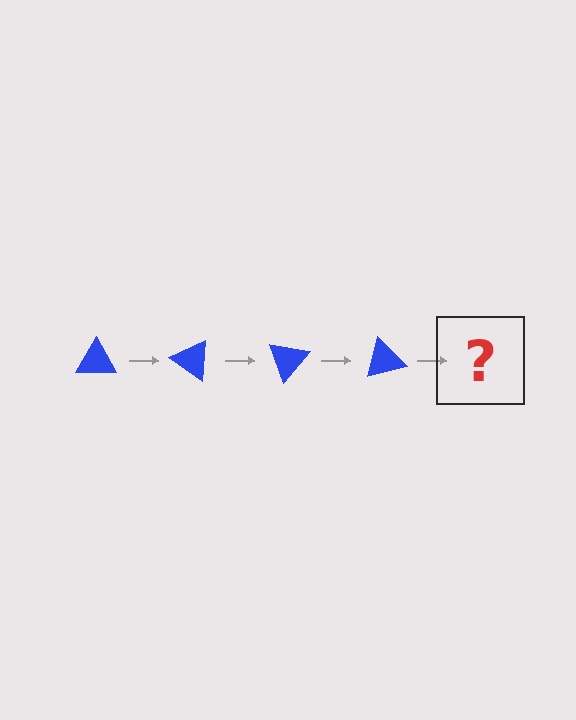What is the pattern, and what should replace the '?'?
The pattern is that the triangle rotates 35 degrees each step. The '?' should be a blue triangle rotated 140 degrees.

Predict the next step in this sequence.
The next step is a blue triangle rotated 140 degrees.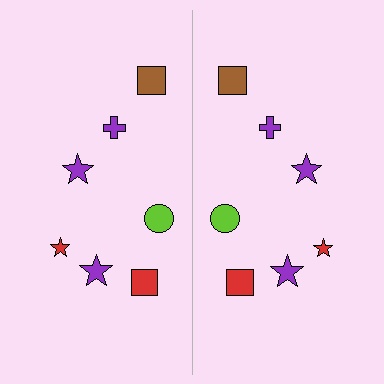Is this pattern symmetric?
Yes, this pattern has bilateral (reflection) symmetry.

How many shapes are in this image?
There are 14 shapes in this image.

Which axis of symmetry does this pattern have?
The pattern has a vertical axis of symmetry running through the center of the image.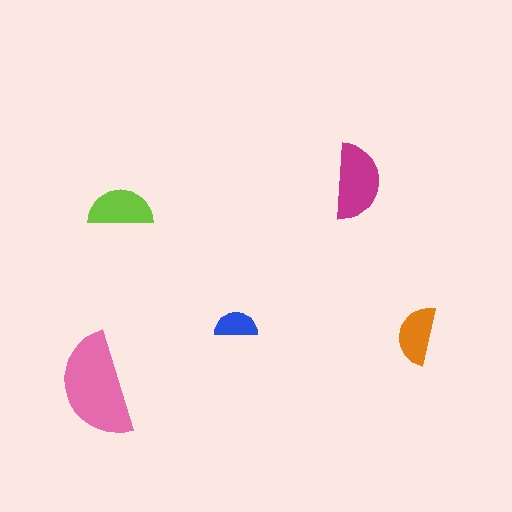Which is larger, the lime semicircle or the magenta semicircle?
The magenta one.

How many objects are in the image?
There are 5 objects in the image.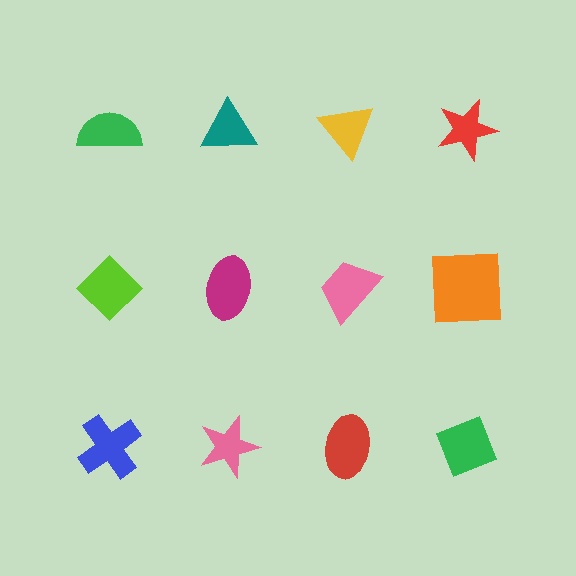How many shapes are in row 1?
4 shapes.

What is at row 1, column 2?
A teal triangle.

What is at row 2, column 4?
An orange square.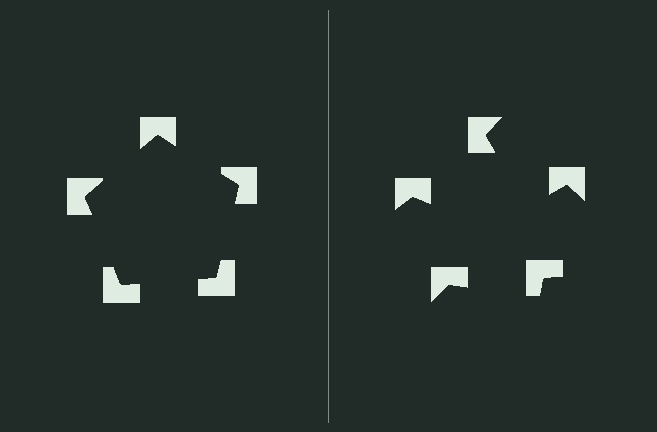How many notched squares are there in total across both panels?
10 — 5 on each side.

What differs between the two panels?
The notched squares are positioned identically on both sides; only the wedge orientations differ. On the left they align to a pentagon; on the right they are misaligned.